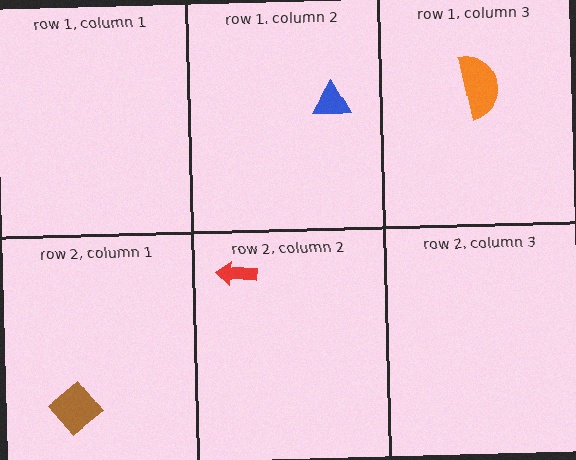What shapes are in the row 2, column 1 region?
The brown diamond.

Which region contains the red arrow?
The row 2, column 2 region.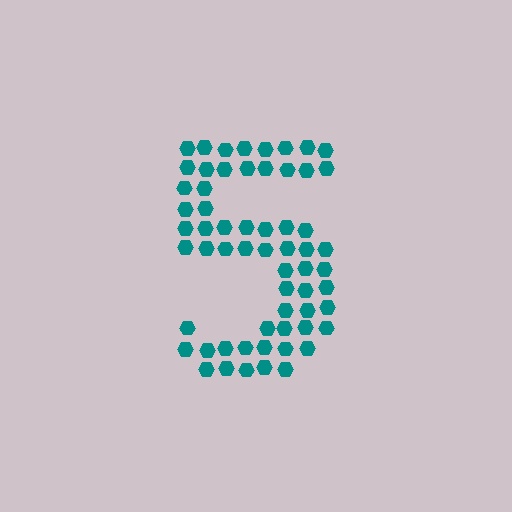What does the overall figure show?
The overall figure shows the digit 5.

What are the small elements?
The small elements are hexagons.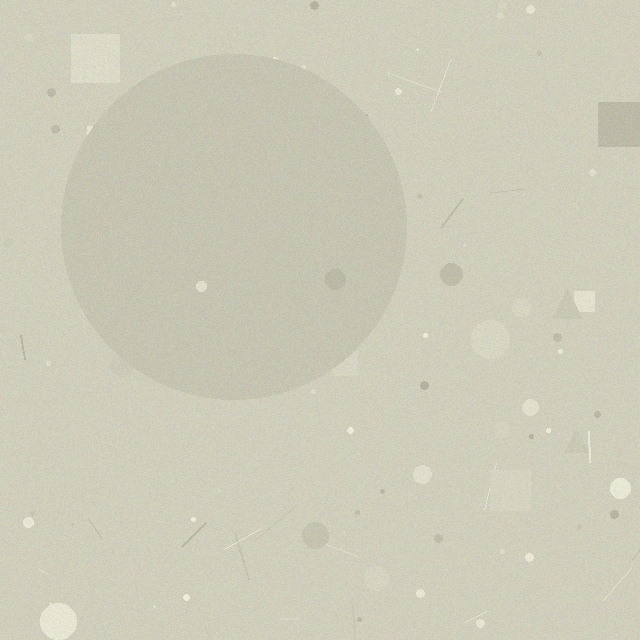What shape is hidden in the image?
A circle is hidden in the image.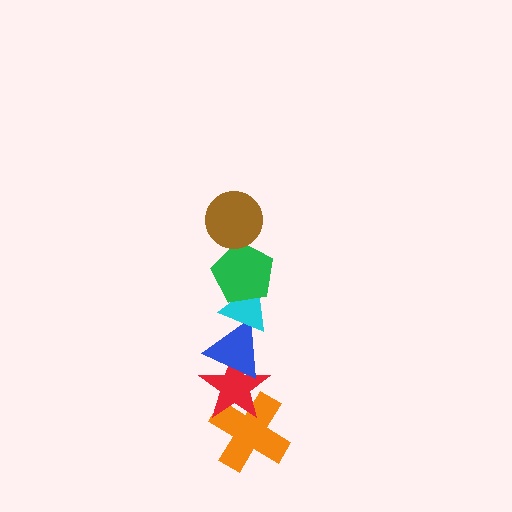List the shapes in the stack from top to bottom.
From top to bottom: the brown circle, the green pentagon, the cyan triangle, the blue triangle, the red star, the orange cross.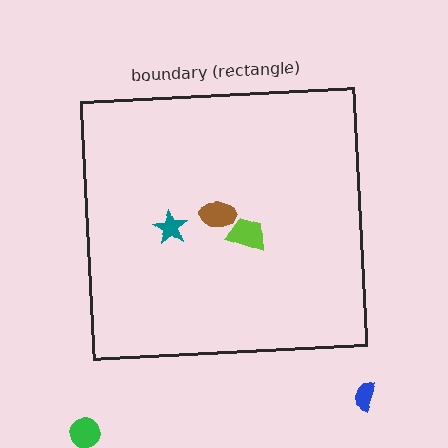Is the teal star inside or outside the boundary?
Inside.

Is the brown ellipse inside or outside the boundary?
Inside.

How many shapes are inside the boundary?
3 inside, 2 outside.